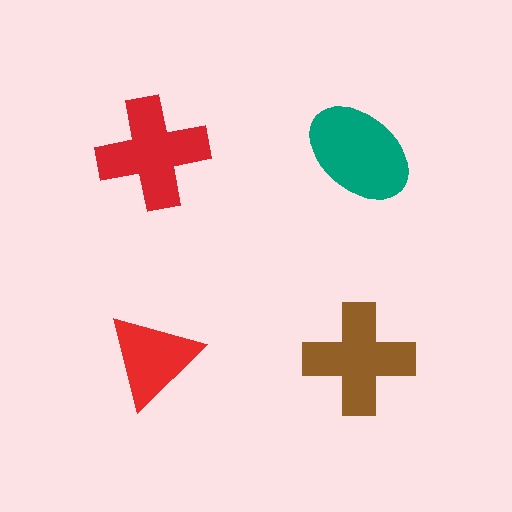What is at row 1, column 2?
A teal ellipse.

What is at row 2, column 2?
A brown cross.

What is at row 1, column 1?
A red cross.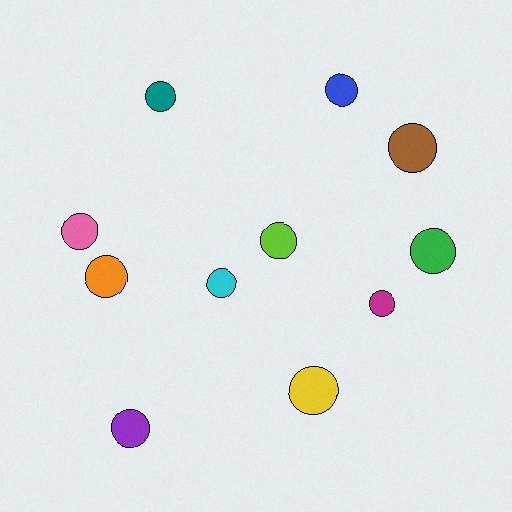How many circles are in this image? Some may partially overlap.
There are 11 circles.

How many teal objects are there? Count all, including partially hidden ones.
There is 1 teal object.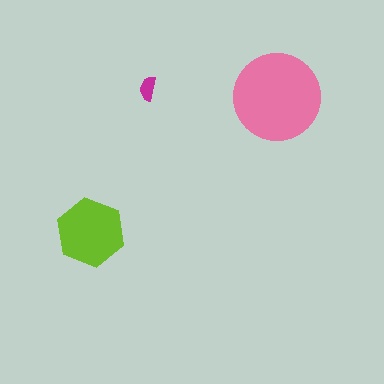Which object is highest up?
The magenta semicircle is topmost.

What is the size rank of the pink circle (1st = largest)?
1st.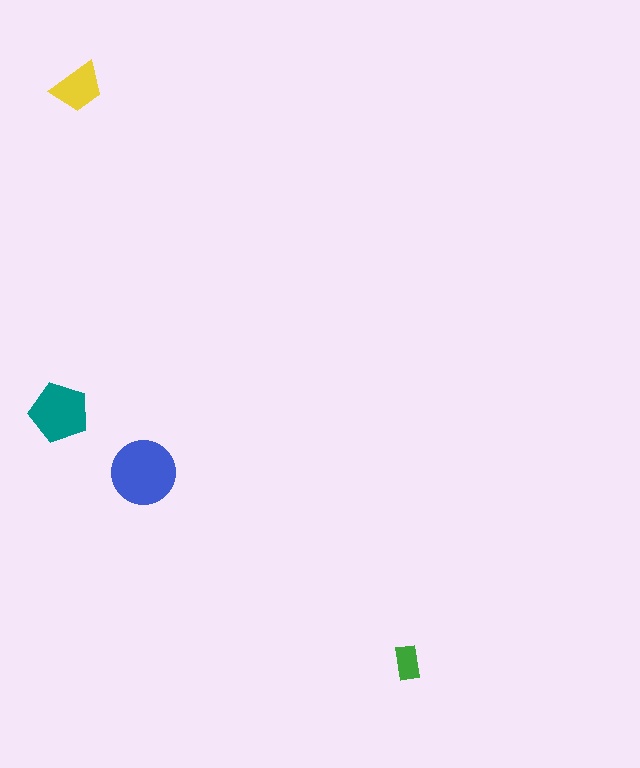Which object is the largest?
The blue circle.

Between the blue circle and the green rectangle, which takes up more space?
The blue circle.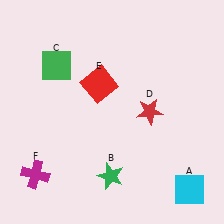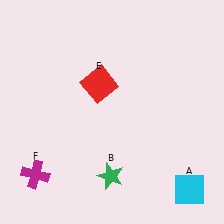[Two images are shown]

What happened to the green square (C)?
The green square (C) was removed in Image 2. It was in the top-left area of Image 1.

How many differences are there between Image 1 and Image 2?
There are 2 differences between the two images.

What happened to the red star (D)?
The red star (D) was removed in Image 2. It was in the top-right area of Image 1.